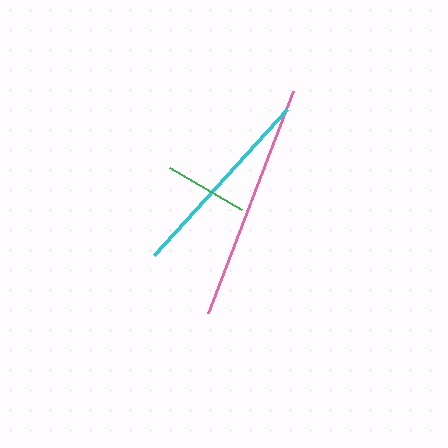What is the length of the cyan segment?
The cyan segment is approximately 197 pixels long.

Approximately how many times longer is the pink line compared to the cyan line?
The pink line is approximately 1.2 times the length of the cyan line.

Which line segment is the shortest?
The green line is the shortest at approximately 83 pixels.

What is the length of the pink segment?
The pink segment is approximately 238 pixels long.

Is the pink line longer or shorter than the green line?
The pink line is longer than the green line.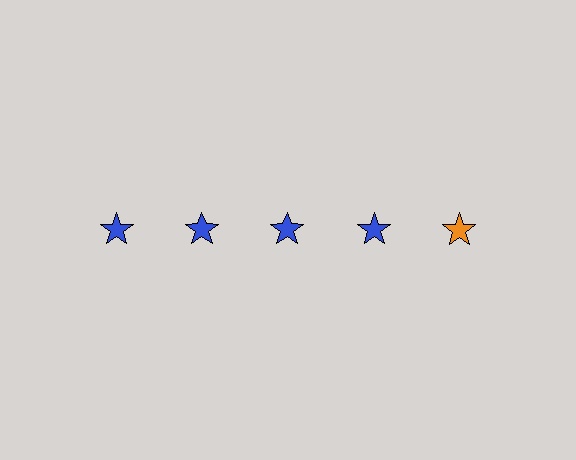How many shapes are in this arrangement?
There are 5 shapes arranged in a grid pattern.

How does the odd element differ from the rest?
It has a different color: orange instead of blue.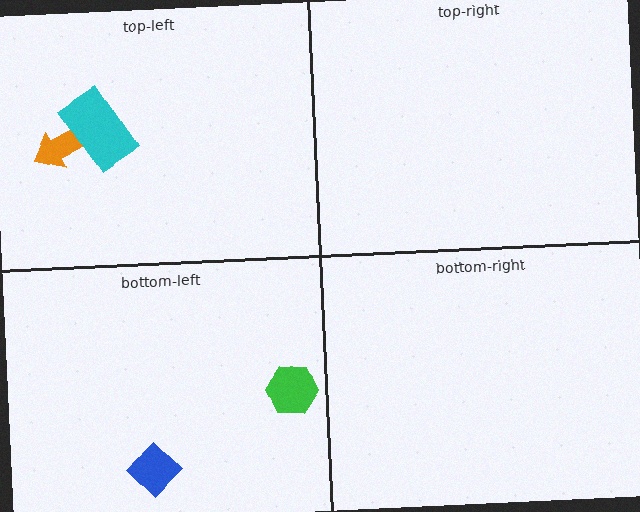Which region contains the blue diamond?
The bottom-left region.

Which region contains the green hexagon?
The bottom-left region.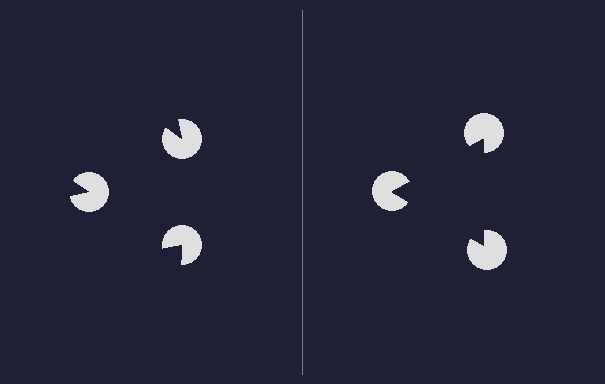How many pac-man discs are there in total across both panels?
6 — 3 on each side.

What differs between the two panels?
The pac-man discs are positioned identically on both sides; only the wedge orientations differ. On the right they align to a triangle; on the left they are misaligned.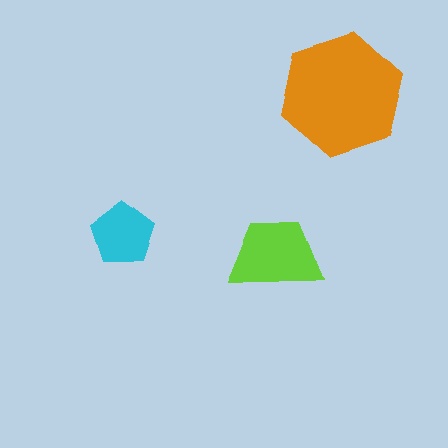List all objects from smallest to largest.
The cyan pentagon, the lime trapezoid, the orange hexagon.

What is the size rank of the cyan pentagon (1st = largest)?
3rd.